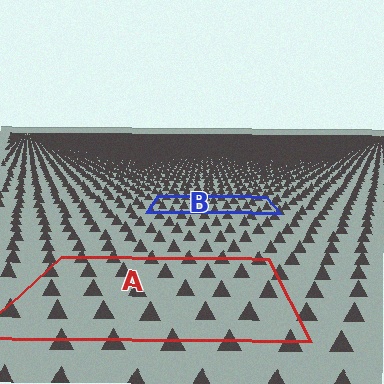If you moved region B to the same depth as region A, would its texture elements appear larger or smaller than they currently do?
They would appear larger. At a closer depth, the same texture elements are projected at a bigger on-screen size.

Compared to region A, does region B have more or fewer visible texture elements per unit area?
Region B has more texture elements per unit area — they are packed more densely because it is farther away.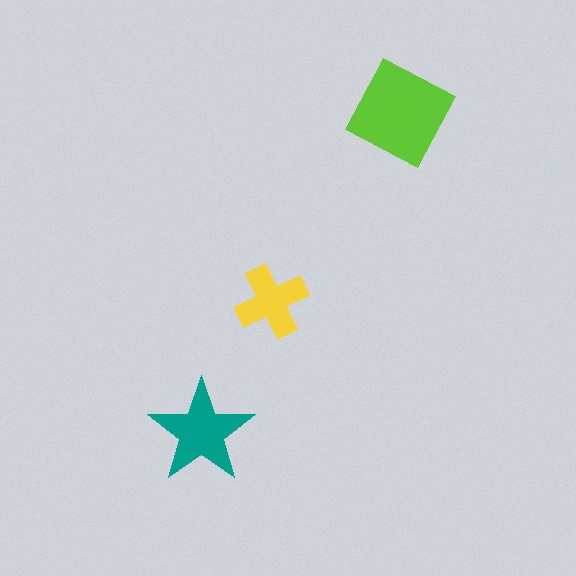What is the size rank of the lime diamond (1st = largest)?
1st.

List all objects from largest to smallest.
The lime diamond, the teal star, the yellow cross.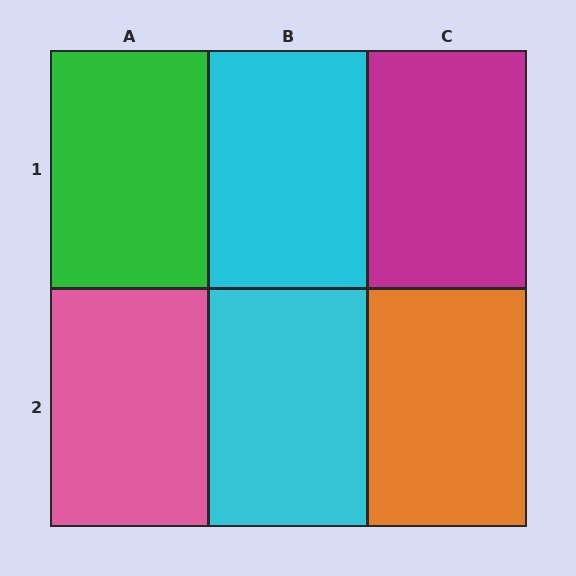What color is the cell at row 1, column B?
Cyan.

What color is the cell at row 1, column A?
Green.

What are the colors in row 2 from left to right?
Pink, cyan, orange.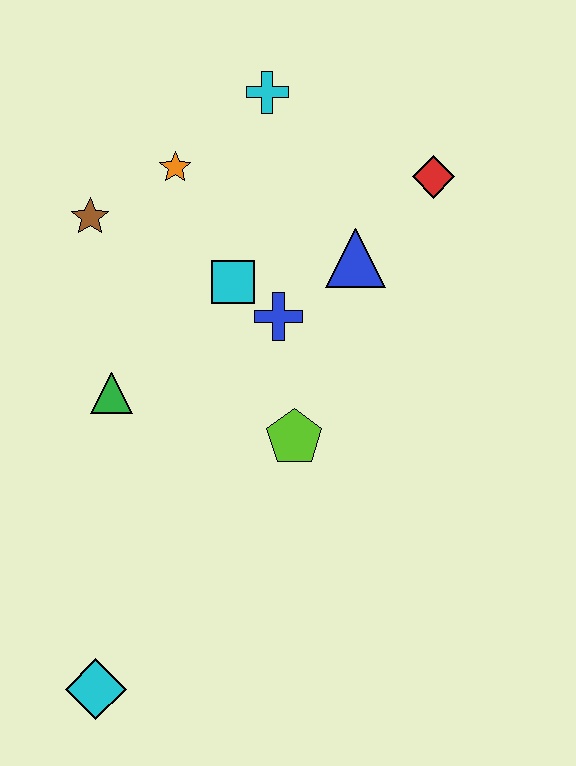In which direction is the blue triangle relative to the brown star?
The blue triangle is to the right of the brown star.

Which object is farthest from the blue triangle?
The cyan diamond is farthest from the blue triangle.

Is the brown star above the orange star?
No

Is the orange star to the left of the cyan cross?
Yes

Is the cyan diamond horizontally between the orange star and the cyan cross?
No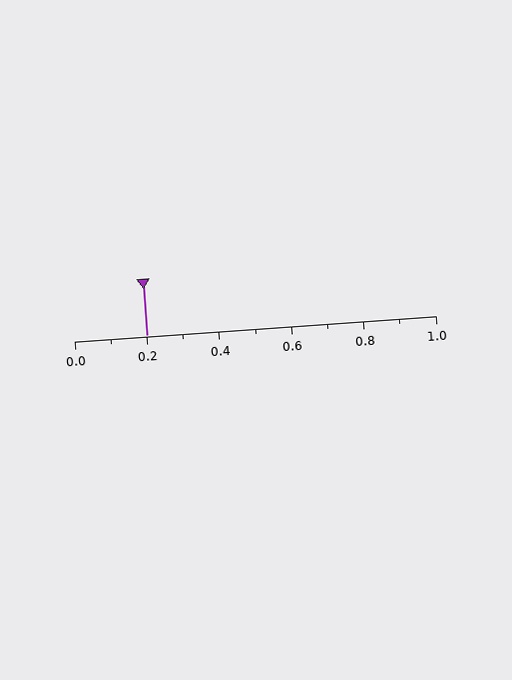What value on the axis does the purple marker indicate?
The marker indicates approximately 0.2.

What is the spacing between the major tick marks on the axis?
The major ticks are spaced 0.2 apart.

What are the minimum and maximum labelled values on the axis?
The axis runs from 0.0 to 1.0.